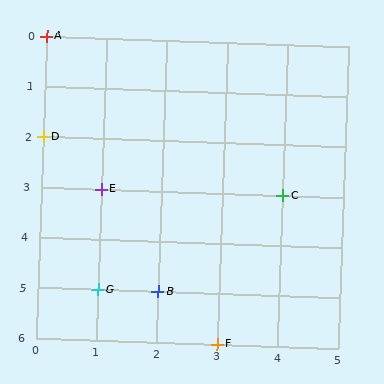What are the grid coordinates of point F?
Point F is at grid coordinates (3, 6).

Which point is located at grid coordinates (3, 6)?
Point F is at (3, 6).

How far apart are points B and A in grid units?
Points B and A are 2 columns and 5 rows apart (about 5.4 grid units diagonally).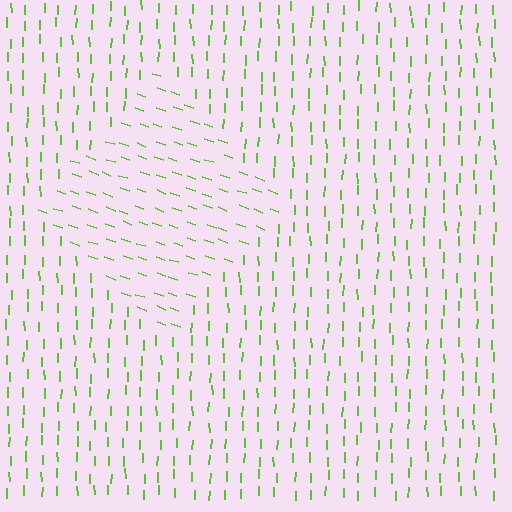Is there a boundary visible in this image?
Yes, there is a texture boundary formed by a change in line orientation.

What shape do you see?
I see a diamond.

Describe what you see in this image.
The image is filled with small lime line segments. A diamond region in the image has lines oriented differently from the surrounding lines, creating a visible texture boundary.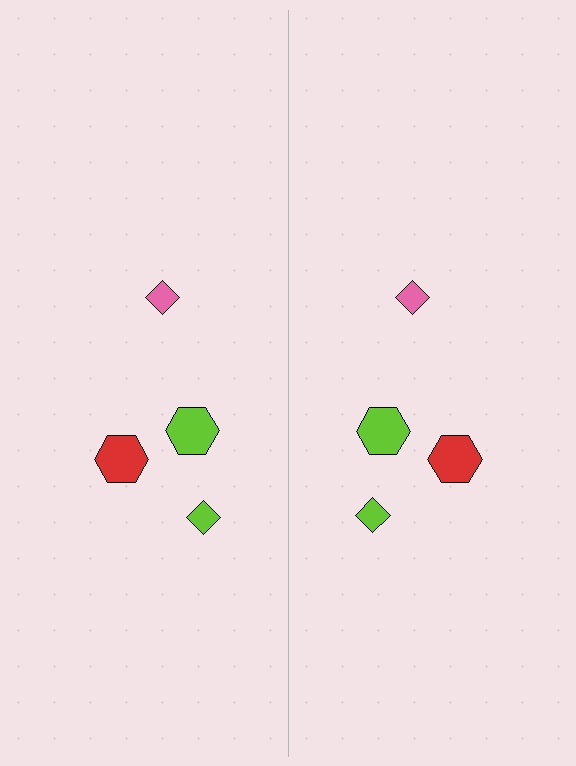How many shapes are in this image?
There are 8 shapes in this image.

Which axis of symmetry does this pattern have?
The pattern has a vertical axis of symmetry running through the center of the image.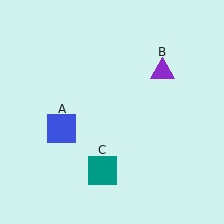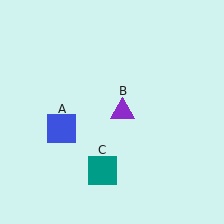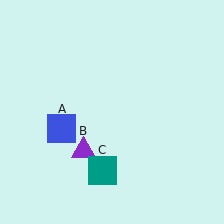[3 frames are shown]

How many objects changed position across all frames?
1 object changed position: purple triangle (object B).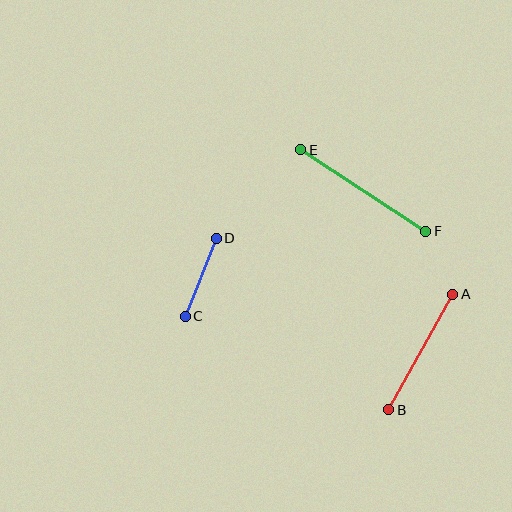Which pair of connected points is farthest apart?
Points E and F are farthest apart.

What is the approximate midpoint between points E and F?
The midpoint is at approximately (363, 191) pixels.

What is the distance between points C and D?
The distance is approximately 84 pixels.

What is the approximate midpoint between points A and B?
The midpoint is at approximately (421, 352) pixels.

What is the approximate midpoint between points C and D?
The midpoint is at approximately (201, 277) pixels.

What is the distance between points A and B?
The distance is approximately 132 pixels.